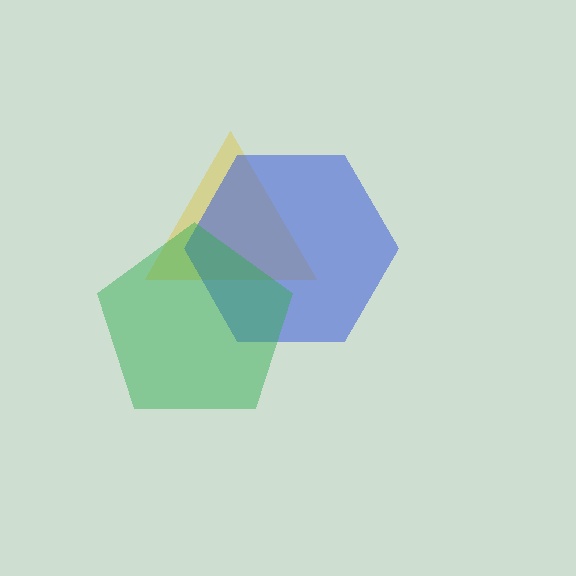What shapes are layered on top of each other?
The layered shapes are: a yellow triangle, a blue hexagon, a green pentagon.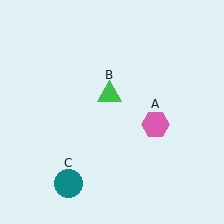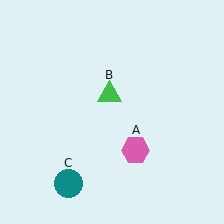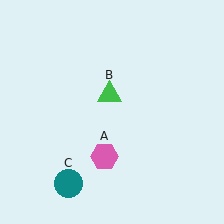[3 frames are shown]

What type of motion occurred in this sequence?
The pink hexagon (object A) rotated clockwise around the center of the scene.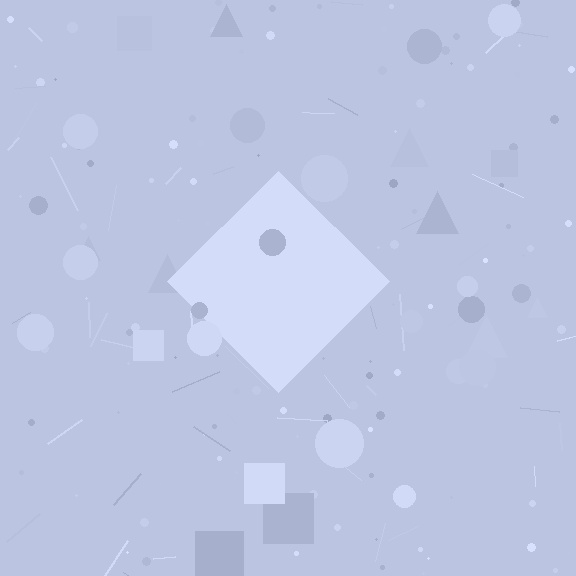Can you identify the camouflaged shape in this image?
The camouflaged shape is a diamond.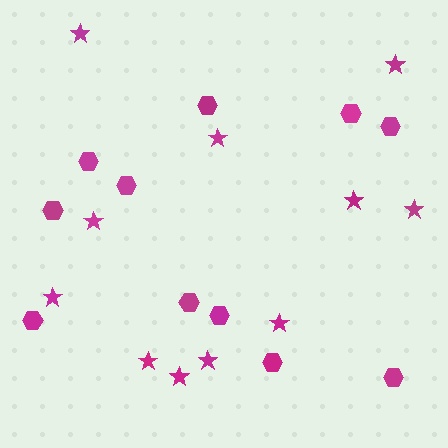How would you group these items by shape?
There are 2 groups: one group of stars (11) and one group of hexagons (11).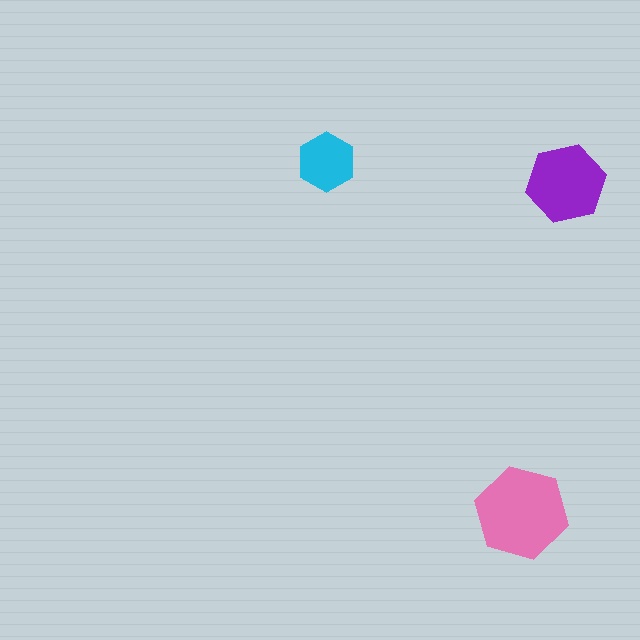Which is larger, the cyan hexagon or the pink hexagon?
The pink one.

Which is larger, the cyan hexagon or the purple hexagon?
The purple one.